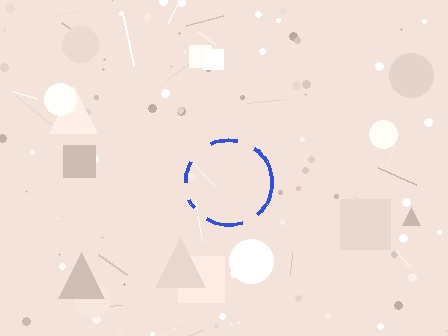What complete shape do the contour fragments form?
The contour fragments form a circle.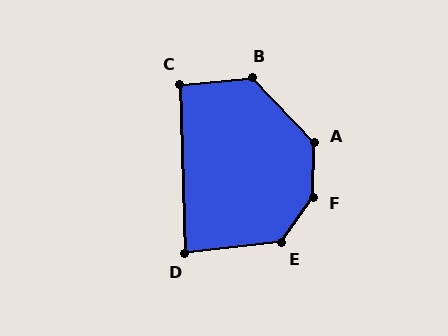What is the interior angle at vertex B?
Approximately 129 degrees (obtuse).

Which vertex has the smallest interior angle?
D, at approximately 85 degrees.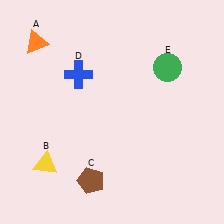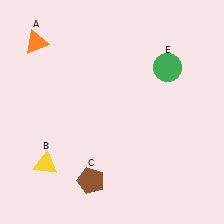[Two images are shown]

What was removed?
The blue cross (D) was removed in Image 2.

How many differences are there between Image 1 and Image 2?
There is 1 difference between the two images.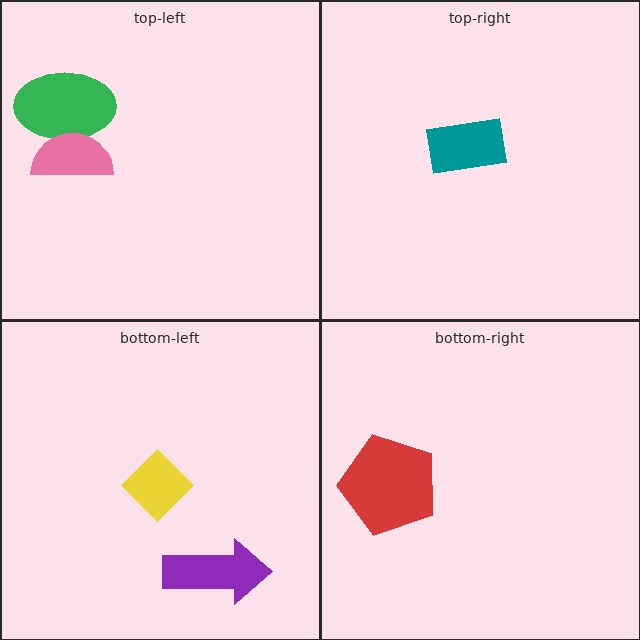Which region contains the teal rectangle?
The top-right region.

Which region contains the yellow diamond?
The bottom-left region.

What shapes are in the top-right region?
The teal rectangle.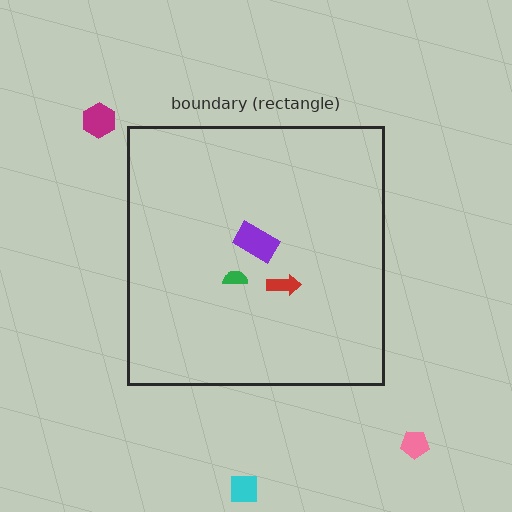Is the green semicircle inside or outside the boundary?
Inside.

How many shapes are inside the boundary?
3 inside, 3 outside.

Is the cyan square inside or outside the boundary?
Outside.